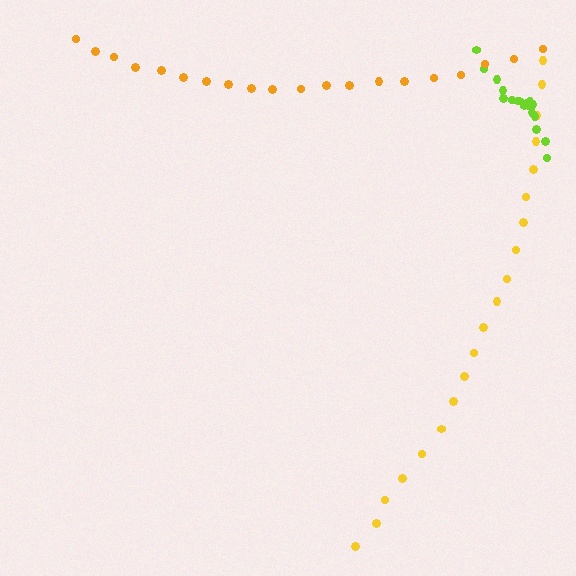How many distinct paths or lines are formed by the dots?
There are 3 distinct paths.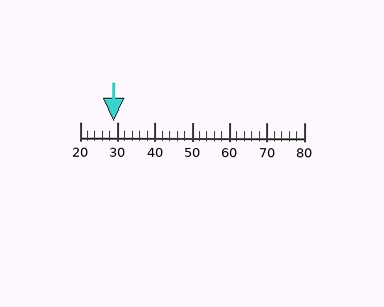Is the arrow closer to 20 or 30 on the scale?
The arrow is closer to 30.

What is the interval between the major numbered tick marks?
The major tick marks are spaced 10 units apart.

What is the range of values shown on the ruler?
The ruler shows values from 20 to 80.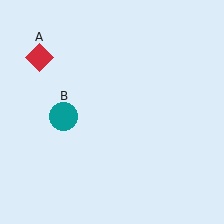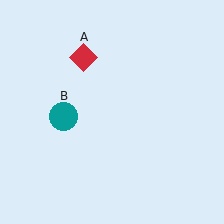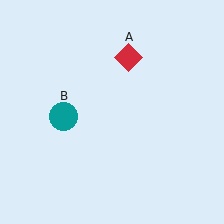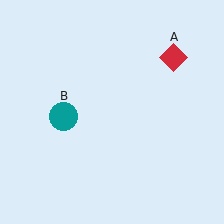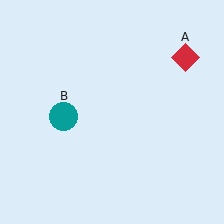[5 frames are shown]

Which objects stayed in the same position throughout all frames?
Teal circle (object B) remained stationary.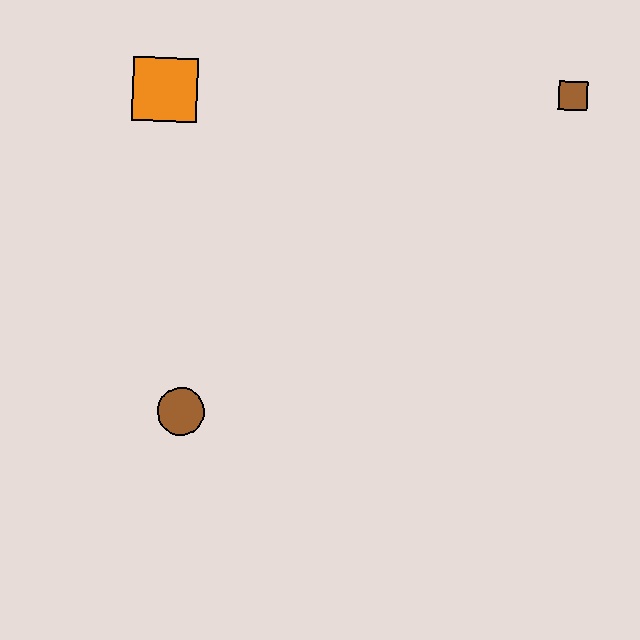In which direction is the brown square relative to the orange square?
The brown square is to the right of the orange square.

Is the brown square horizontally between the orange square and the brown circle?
No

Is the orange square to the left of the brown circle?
Yes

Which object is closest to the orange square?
The brown circle is closest to the orange square.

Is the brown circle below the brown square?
Yes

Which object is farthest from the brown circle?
The brown square is farthest from the brown circle.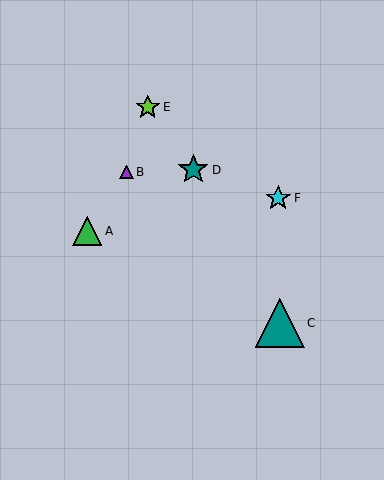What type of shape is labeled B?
Shape B is a purple triangle.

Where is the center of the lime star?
The center of the lime star is at (148, 107).